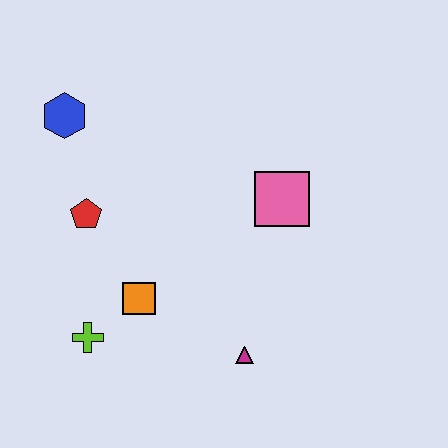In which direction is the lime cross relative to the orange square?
The lime cross is to the left of the orange square.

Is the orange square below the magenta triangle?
No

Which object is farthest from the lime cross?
The pink square is farthest from the lime cross.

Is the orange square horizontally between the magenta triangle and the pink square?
No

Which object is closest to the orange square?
The lime cross is closest to the orange square.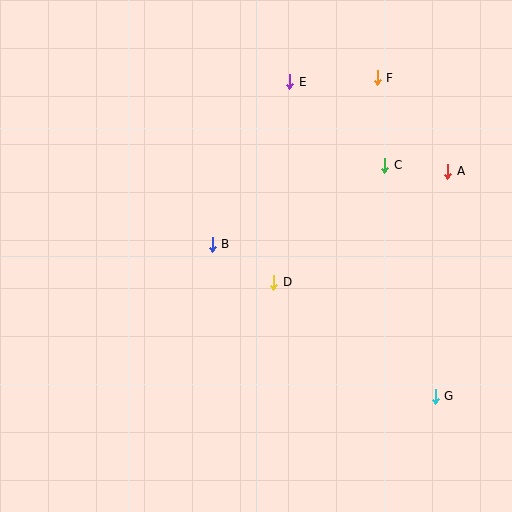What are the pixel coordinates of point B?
Point B is at (212, 244).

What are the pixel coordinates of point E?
Point E is at (290, 82).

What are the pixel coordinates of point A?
Point A is at (448, 171).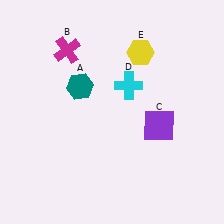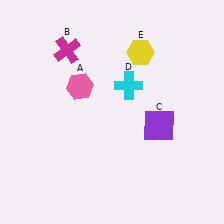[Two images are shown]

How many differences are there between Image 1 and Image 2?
There is 1 difference between the two images.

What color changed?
The hexagon (A) changed from teal in Image 1 to pink in Image 2.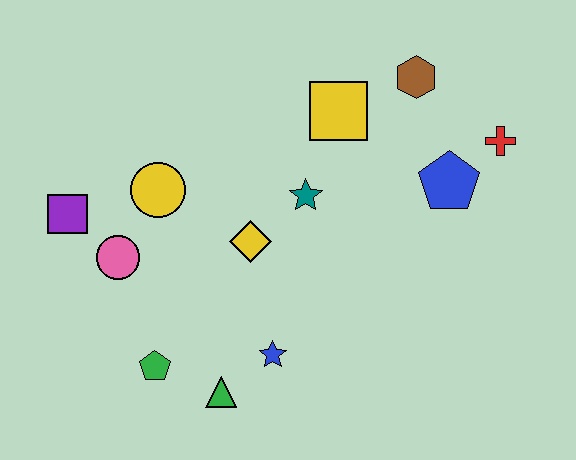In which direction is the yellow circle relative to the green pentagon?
The yellow circle is above the green pentagon.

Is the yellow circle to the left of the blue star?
Yes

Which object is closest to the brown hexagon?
The yellow square is closest to the brown hexagon.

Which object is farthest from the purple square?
The red cross is farthest from the purple square.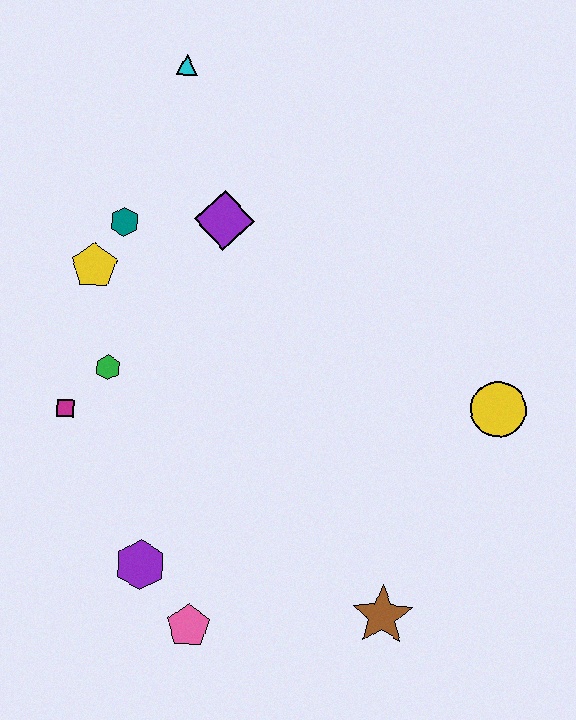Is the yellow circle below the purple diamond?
Yes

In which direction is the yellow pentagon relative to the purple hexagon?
The yellow pentagon is above the purple hexagon.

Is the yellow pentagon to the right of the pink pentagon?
No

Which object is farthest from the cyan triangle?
The brown star is farthest from the cyan triangle.